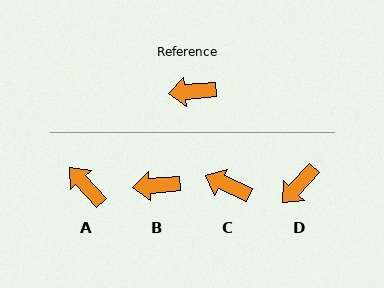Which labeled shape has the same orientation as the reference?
B.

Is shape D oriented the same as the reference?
No, it is off by about 42 degrees.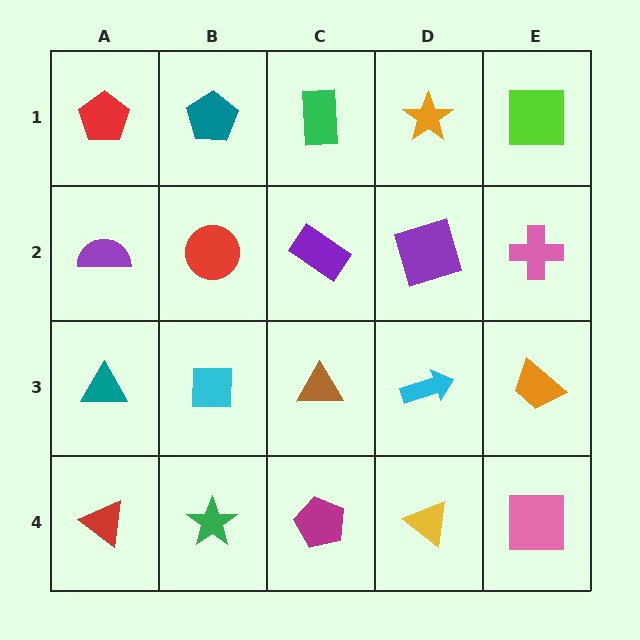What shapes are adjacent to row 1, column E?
A pink cross (row 2, column E), an orange star (row 1, column D).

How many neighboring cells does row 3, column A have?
3.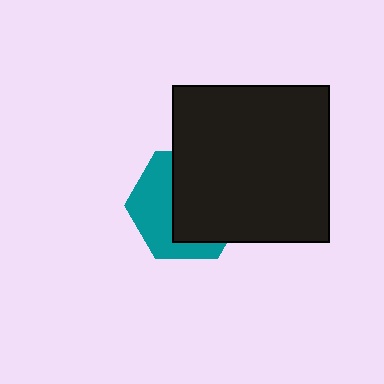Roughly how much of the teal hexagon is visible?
A small part of it is visible (roughly 42%).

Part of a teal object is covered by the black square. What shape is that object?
It is a hexagon.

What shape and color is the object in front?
The object in front is a black square.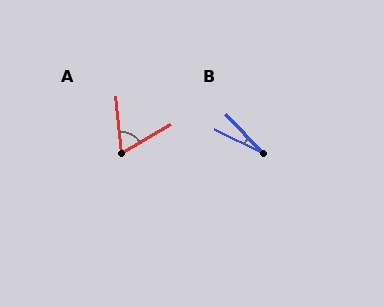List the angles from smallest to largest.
B (20°), A (65°).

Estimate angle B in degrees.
Approximately 20 degrees.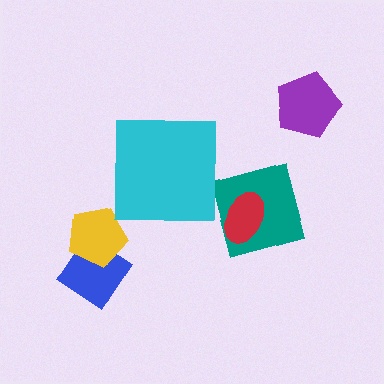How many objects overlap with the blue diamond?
1 object overlaps with the blue diamond.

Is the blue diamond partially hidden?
Yes, it is partially covered by another shape.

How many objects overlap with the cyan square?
0 objects overlap with the cyan square.